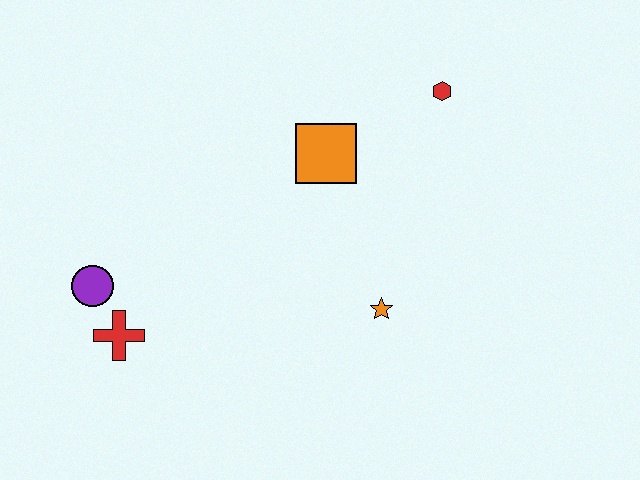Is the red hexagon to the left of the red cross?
No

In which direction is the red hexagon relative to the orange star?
The red hexagon is above the orange star.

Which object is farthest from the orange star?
The purple circle is farthest from the orange star.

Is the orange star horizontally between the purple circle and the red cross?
No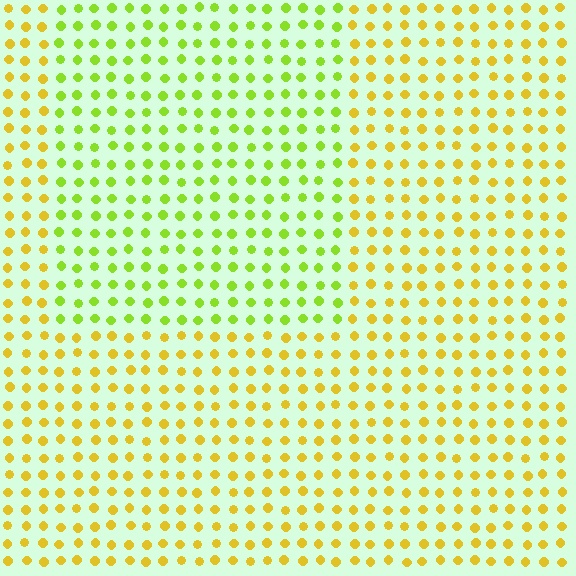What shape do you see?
I see a rectangle.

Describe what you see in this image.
The image is filled with small yellow elements in a uniform arrangement. A rectangle-shaped region is visible where the elements are tinted to a slightly different hue, forming a subtle color boundary.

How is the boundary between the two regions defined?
The boundary is defined purely by a slight shift in hue (about 39 degrees). Spacing, size, and orientation are identical on both sides.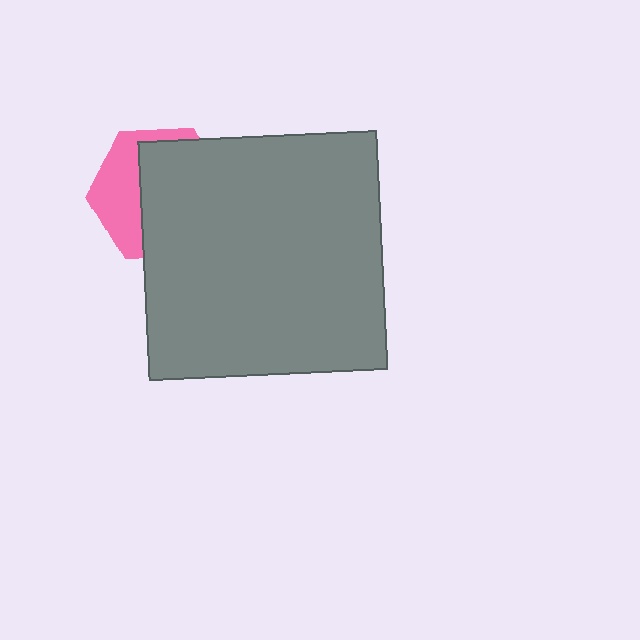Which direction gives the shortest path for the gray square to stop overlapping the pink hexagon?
Moving right gives the shortest separation.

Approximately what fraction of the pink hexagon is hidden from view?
Roughly 63% of the pink hexagon is hidden behind the gray square.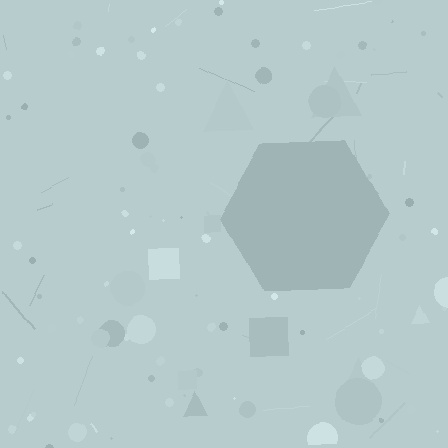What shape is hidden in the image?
A hexagon is hidden in the image.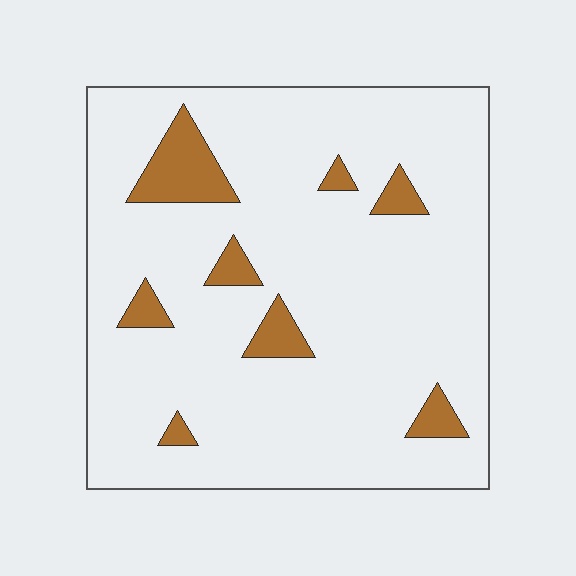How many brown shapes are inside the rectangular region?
8.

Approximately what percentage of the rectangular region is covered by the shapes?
Approximately 10%.